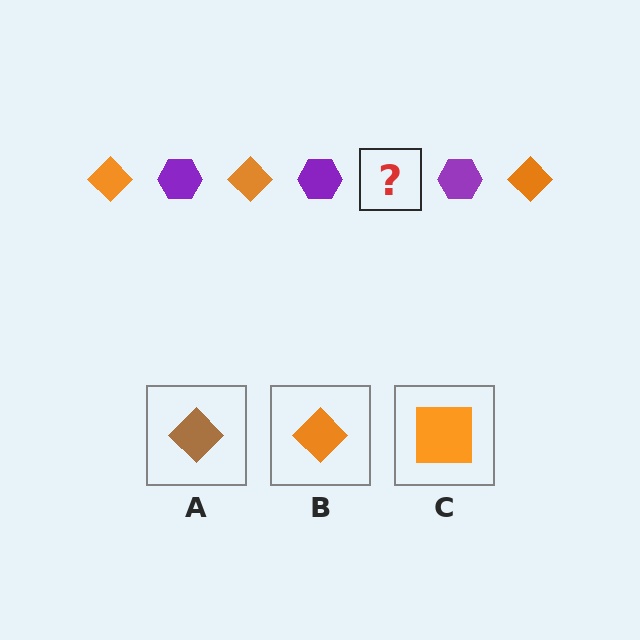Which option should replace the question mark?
Option B.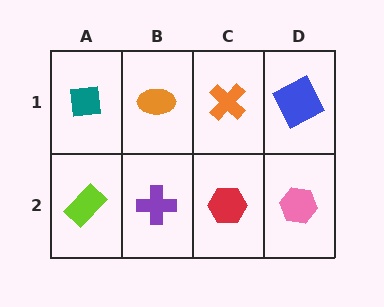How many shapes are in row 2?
4 shapes.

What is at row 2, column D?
A pink hexagon.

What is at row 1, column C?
An orange cross.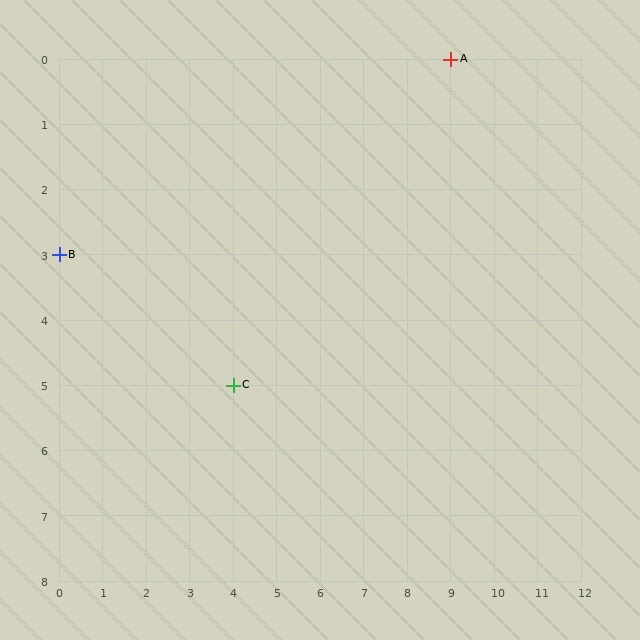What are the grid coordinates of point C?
Point C is at grid coordinates (4, 5).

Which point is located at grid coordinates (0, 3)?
Point B is at (0, 3).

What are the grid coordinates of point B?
Point B is at grid coordinates (0, 3).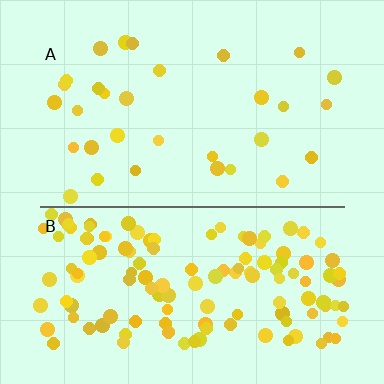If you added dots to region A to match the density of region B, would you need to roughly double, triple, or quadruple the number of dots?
Approximately quadruple.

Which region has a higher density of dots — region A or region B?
B (the bottom).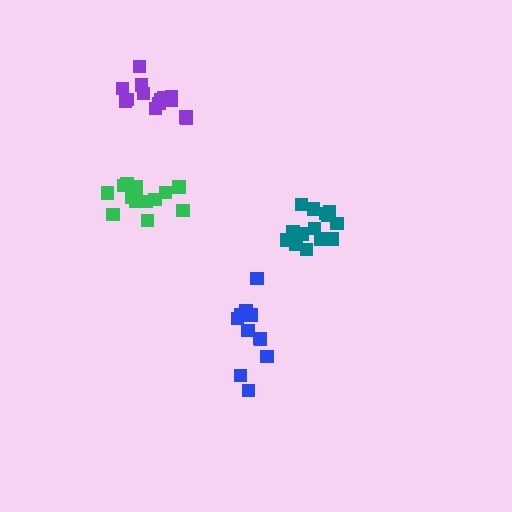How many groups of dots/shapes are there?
There are 4 groups.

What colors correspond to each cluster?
The clusters are colored: blue, teal, green, purple.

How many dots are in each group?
Group 1: 11 dots, Group 2: 14 dots, Group 3: 13 dots, Group 4: 15 dots (53 total).